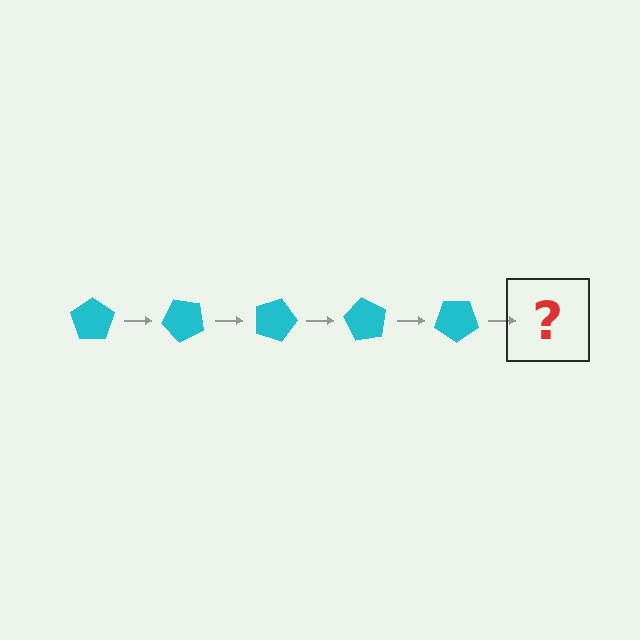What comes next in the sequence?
The next element should be a cyan pentagon rotated 225 degrees.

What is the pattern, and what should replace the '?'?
The pattern is that the pentagon rotates 45 degrees each step. The '?' should be a cyan pentagon rotated 225 degrees.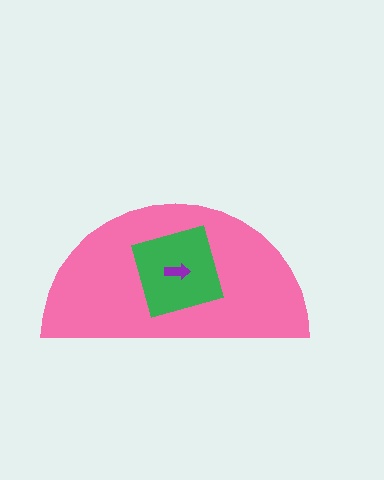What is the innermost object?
The purple arrow.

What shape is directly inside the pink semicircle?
The green diamond.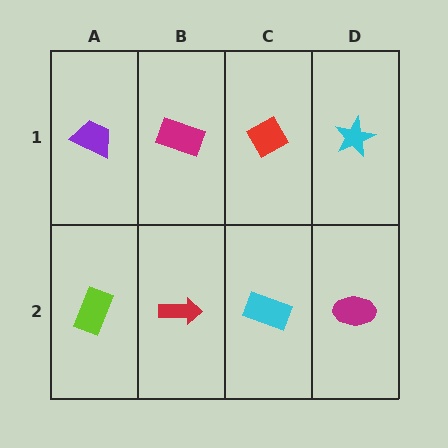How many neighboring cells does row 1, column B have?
3.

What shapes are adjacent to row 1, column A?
A lime rectangle (row 2, column A), a magenta rectangle (row 1, column B).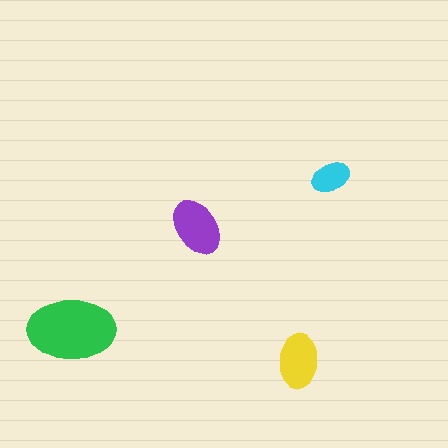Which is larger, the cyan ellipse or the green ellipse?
The green one.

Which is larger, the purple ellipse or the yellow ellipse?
The purple one.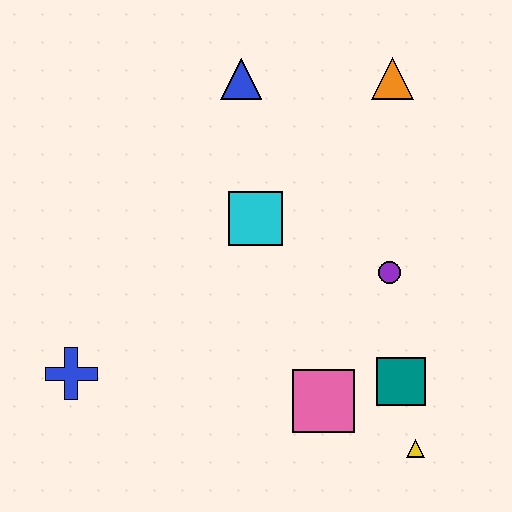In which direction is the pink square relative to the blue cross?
The pink square is to the right of the blue cross.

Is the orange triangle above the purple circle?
Yes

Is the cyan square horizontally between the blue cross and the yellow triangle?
Yes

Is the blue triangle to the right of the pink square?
No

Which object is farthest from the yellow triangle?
The blue triangle is farthest from the yellow triangle.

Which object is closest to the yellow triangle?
The teal square is closest to the yellow triangle.